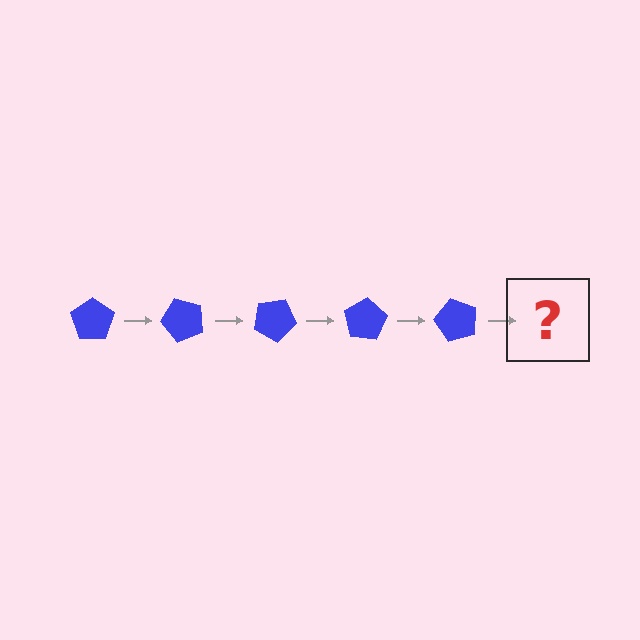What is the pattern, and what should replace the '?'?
The pattern is that the pentagon rotates 50 degrees each step. The '?' should be a blue pentagon rotated 250 degrees.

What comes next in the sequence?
The next element should be a blue pentagon rotated 250 degrees.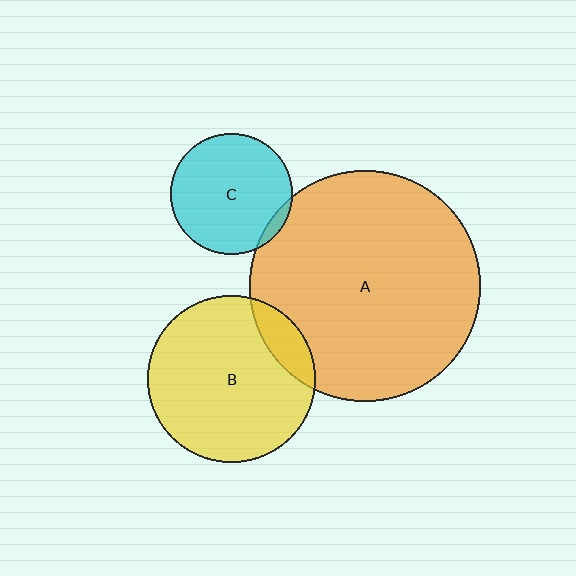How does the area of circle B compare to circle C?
Approximately 1.9 times.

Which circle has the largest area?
Circle A (orange).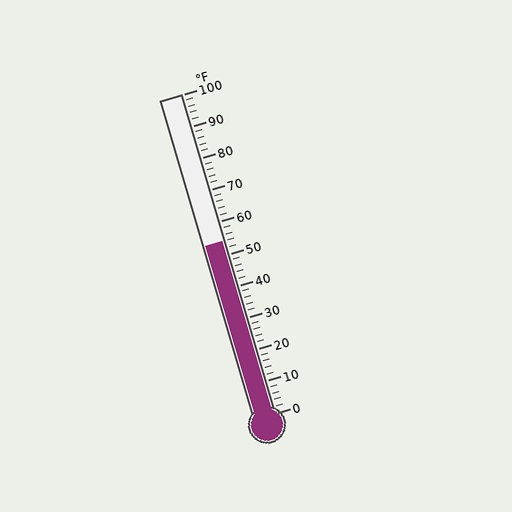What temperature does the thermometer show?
The thermometer shows approximately 54°F.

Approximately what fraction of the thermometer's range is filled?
The thermometer is filled to approximately 55% of its range.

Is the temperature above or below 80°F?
The temperature is below 80°F.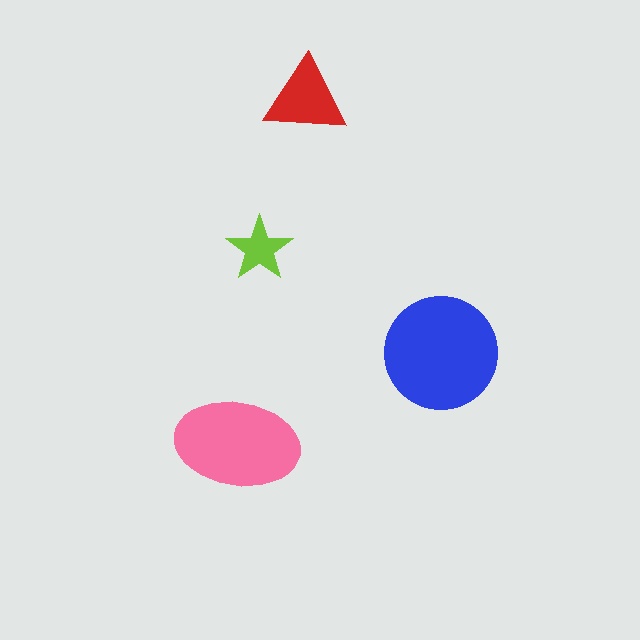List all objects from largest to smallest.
The blue circle, the pink ellipse, the red triangle, the lime star.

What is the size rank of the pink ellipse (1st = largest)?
2nd.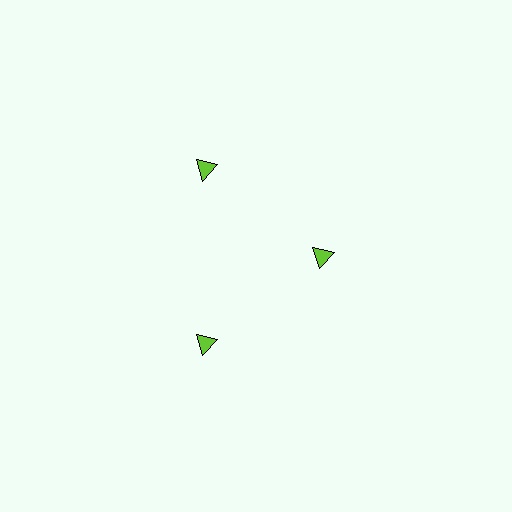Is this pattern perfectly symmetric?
No. The 3 lime triangles are arranged in a ring, but one element near the 3 o'clock position is pulled inward toward the center, breaking the 3-fold rotational symmetry.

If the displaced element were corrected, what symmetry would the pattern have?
It would have 3-fold rotational symmetry — the pattern would map onto itself every 120 degrees.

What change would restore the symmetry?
The symmetry would be restored by moving it outward, back onto the ring so that all 3 triangles sit at equal angles and equal distance from the center.